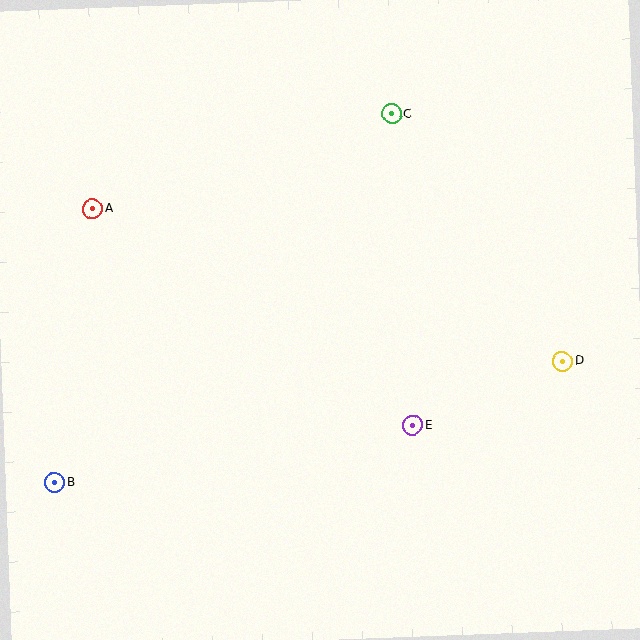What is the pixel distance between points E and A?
The distance between E and A is 387 pixels.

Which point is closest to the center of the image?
Point E at (413, 425) is closest to the center.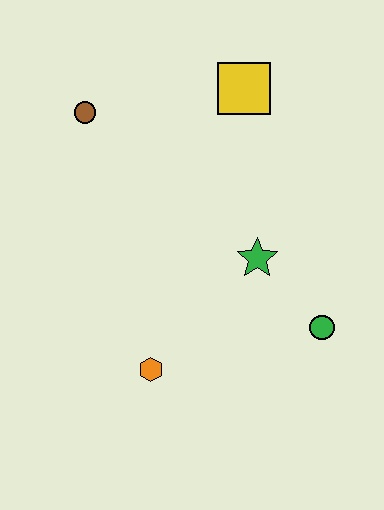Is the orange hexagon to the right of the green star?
No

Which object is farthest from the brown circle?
The green circle is farthest from the brown circle.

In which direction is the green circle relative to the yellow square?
The green circle is below the yellow square.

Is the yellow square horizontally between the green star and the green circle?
No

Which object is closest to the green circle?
The green star is closest to the green circle.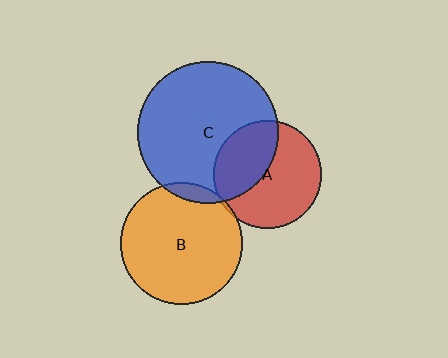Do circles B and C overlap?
Yes.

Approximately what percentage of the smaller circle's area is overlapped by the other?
Approximately 5%.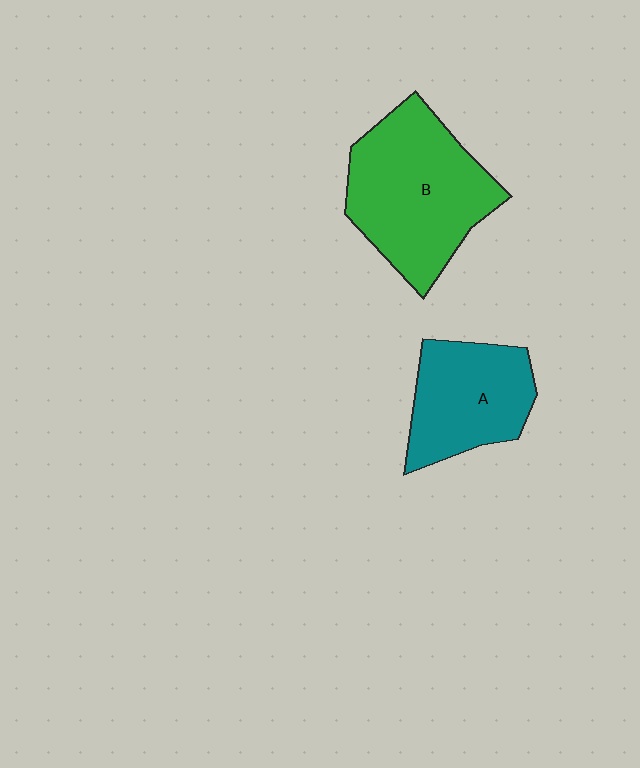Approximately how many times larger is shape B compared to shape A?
Approximately 1.5 times.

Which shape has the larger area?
Shape B (green).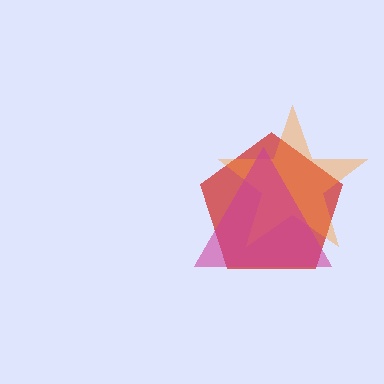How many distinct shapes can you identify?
There are 3 distinct shapes: a red pentagon, an orange star, a magenta triangle.